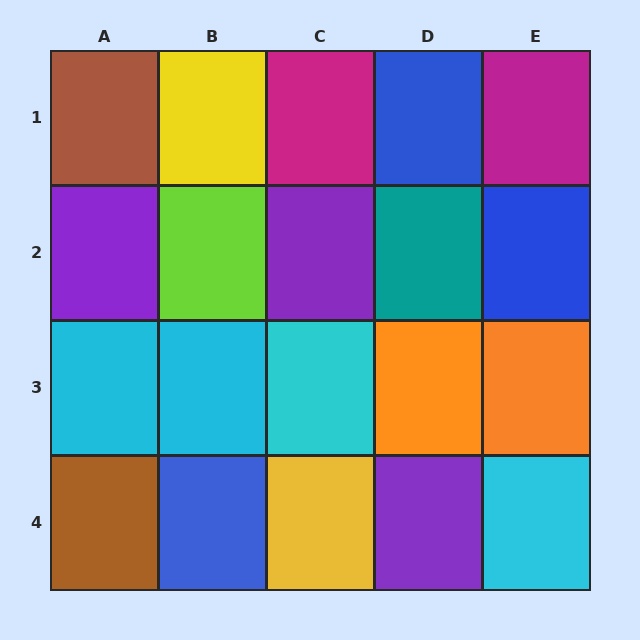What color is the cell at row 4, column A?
Brown.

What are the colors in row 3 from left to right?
Cyan, cyan, cyan, orange, orange.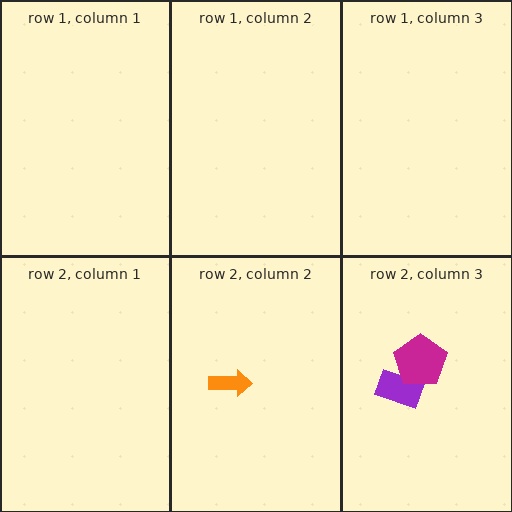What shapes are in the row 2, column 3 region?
The purple rectangle, the magenta pentagon.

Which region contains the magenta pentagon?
The row 2, column 3 region.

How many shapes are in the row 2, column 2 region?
1.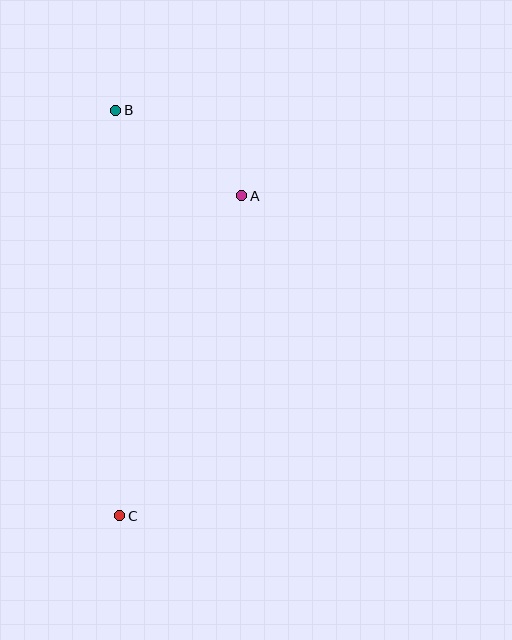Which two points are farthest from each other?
Points B and C are farthest from each other.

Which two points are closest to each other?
Points A and B are closest to each other.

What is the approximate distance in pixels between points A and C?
The distance between A and C is approximately 342 pixels.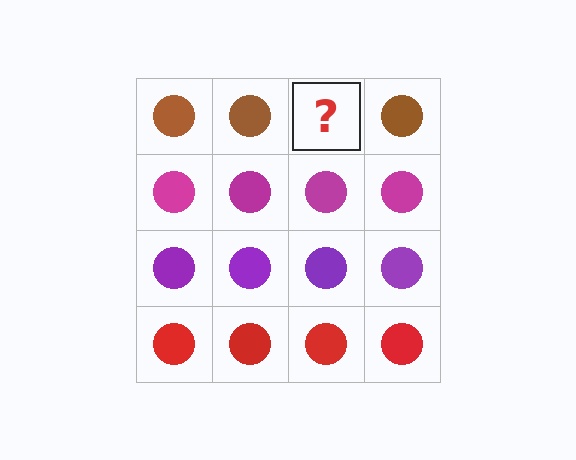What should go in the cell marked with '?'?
The missing cell should contain a brown circle.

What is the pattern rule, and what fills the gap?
The rule is that each row has a consistent color. The gap should be filled with a brown circle.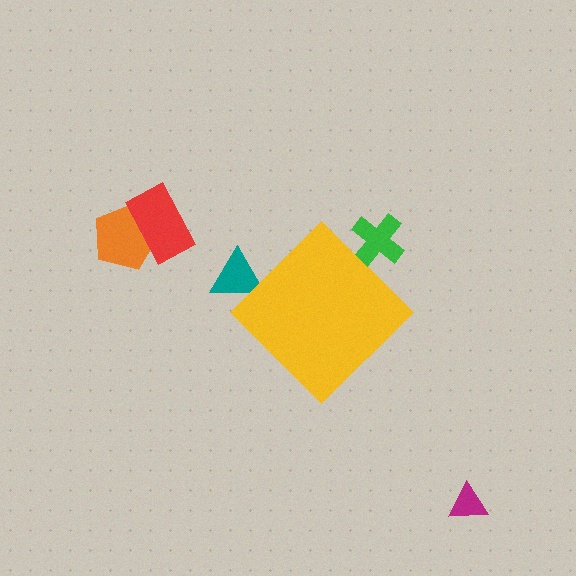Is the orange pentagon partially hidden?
No, the orange pentagon is fully visible.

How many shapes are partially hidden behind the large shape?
2 shapes are partially hidden.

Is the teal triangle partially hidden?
Yes, the teal triangle is partially hidden behind the yellow diamond.